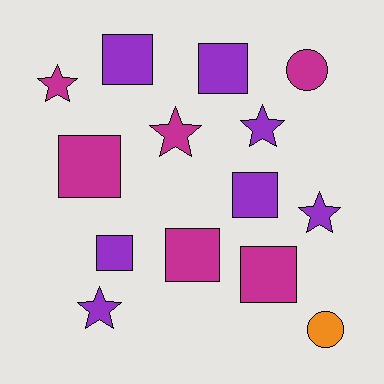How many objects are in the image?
There are 14 objects.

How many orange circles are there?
There is 1 orange circle.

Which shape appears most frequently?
Square, with 7 objects.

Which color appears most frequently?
Purple, with 7 objects.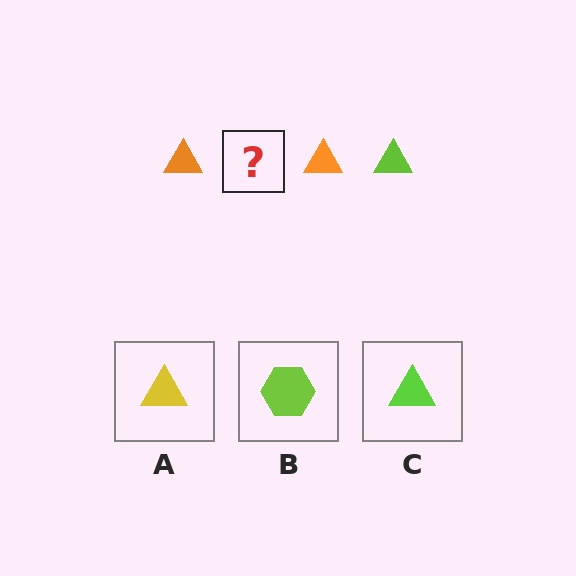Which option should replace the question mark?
Option C.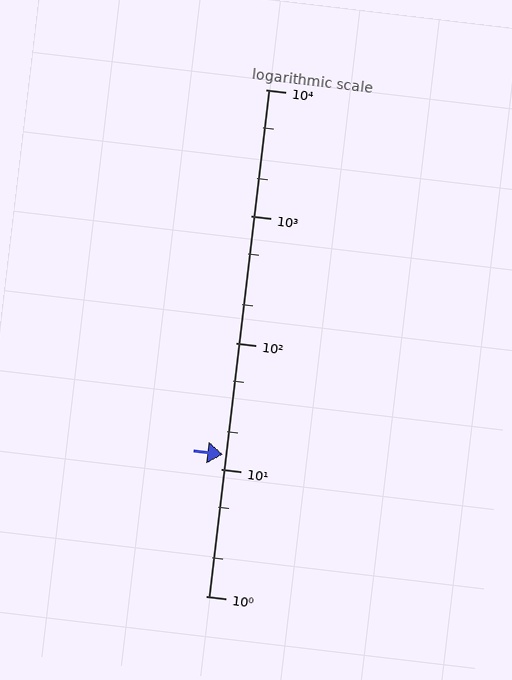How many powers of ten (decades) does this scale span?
The scale spans 4 decades, from 1 to 10000.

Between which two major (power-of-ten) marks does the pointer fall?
The pointer is between 10 and 100.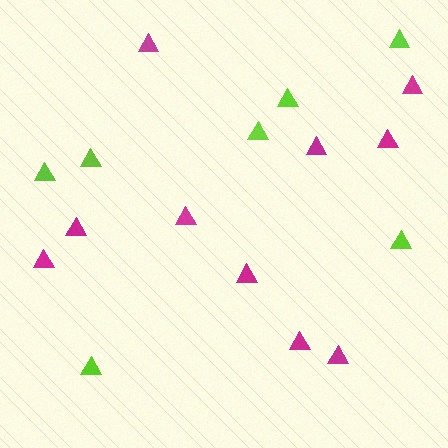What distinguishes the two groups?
There are 2 groups: one group of magenta triangles (10) and one group of lime triangles (7).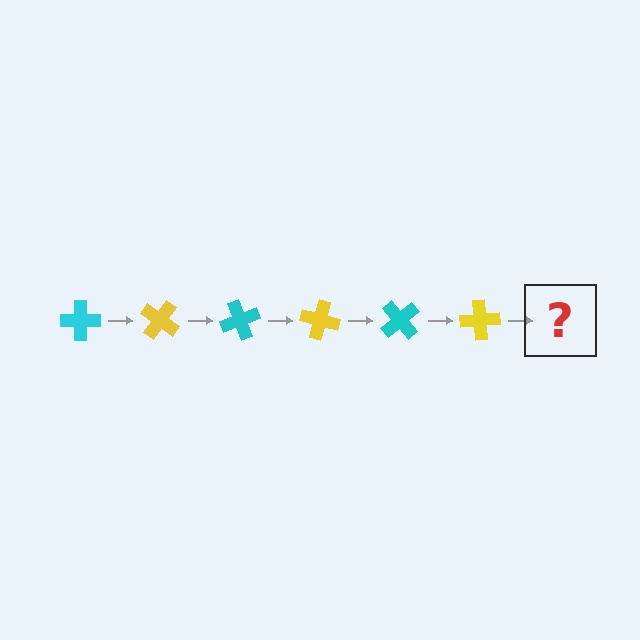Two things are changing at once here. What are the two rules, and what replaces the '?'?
The two rules are that it rotates 35 degrees each step and the color cycles through cyan and yellow. The '?' should be a cyan cross, rotated 210 degrees from the start.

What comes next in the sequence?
The next element should be a cyan cross, rotated 210 degrees from the start.